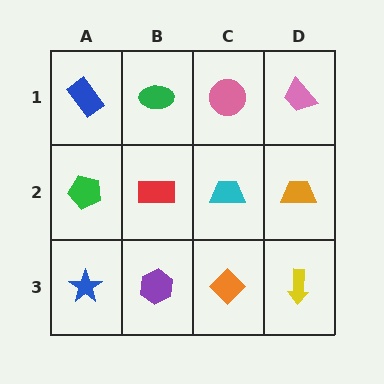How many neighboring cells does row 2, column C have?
4.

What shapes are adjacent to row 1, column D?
An orange trapezoid (row 2, column D), a pink circle (row 1, column C).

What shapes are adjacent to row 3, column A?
A green pentagon (row 2, column A), a purple hexagon (row 3, column B).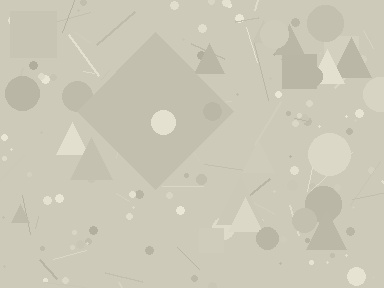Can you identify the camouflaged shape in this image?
The camouflaged shape is a diamond.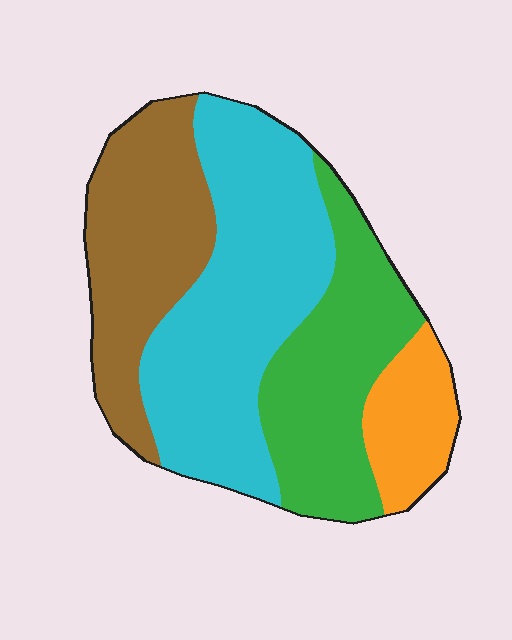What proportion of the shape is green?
Green takes up about one quarter (1/4) of the shape.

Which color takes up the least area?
Orange, at roughly 10%.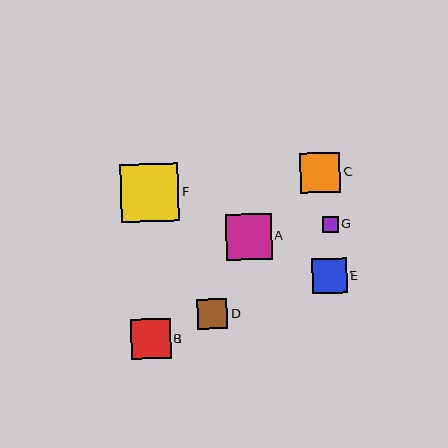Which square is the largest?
Square F is the largest with a size of approximately 58 pixels.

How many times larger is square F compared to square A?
Square F is approximately 1.3 times the size of square A.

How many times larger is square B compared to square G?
Square B is approximately 2.5 times the size of square G.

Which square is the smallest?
Square G is the smallest with a size of approximately 16 pixels.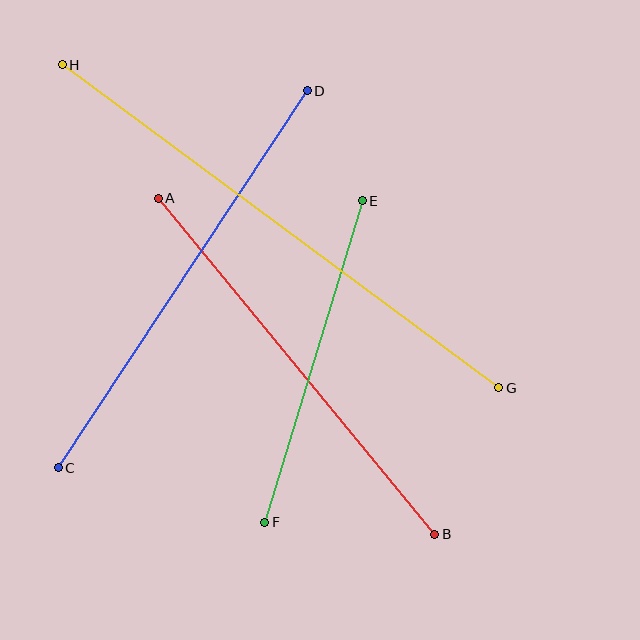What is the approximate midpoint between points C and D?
The midpoint is at approximately (183, 279) pixels.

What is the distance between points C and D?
The distance is approximately 452 pixels.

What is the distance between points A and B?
The distance is approximately 435 pixels.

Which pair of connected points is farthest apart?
Points G and H are farthest apart.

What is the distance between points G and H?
The distance is approximately 543 pixels.